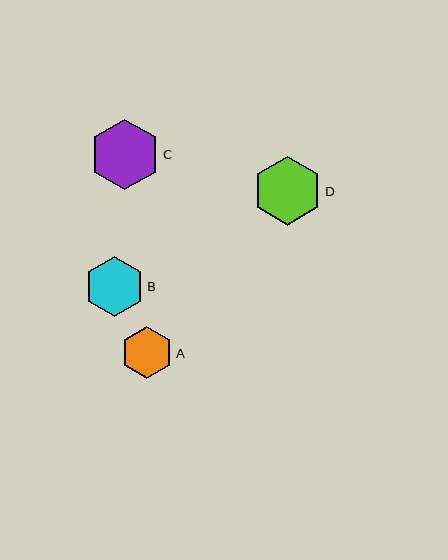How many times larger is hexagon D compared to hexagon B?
Hexagon D is approximately 1.1 times the size of hexagon B.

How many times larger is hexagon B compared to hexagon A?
Hexagon B is approximately 1.1 times the size of hexagon A.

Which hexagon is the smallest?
Hexagon A is the smallest with a size of approximately 53 pixels.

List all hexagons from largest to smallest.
From largest to smallest: C, D, B, A.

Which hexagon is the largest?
Hexagon C is the largest with a size of approximately 70 pixels.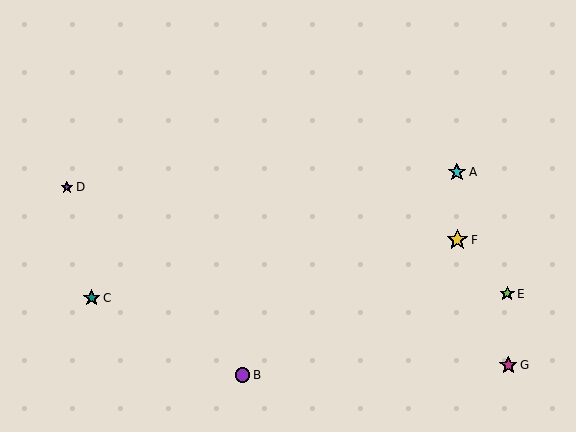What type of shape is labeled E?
Shape E is a lime star.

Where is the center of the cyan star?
The center of the cyan star is at (457, 172).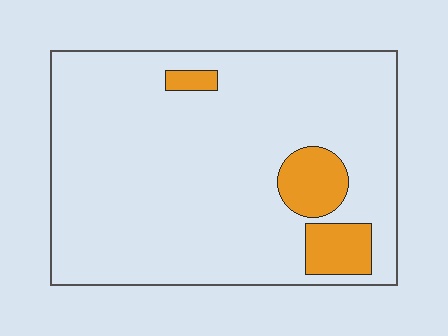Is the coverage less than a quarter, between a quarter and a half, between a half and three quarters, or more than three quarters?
Less than a quarter.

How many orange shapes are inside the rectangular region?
3.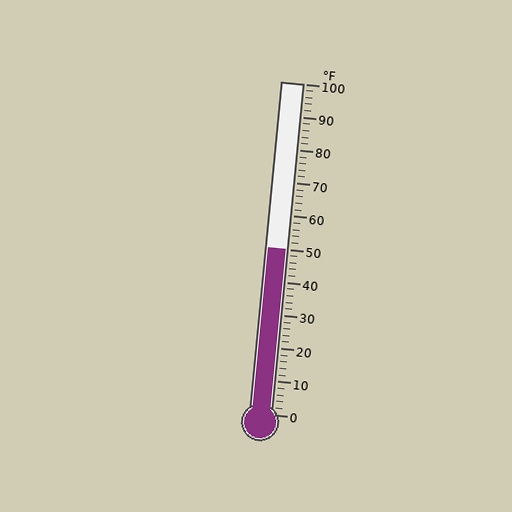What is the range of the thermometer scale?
The thermometer scale ranges from 0°F to 100°F.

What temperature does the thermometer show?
The thermometer shows approximately 50°F.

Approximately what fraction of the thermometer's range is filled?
The thermometer is filled to approximately 50% of its range.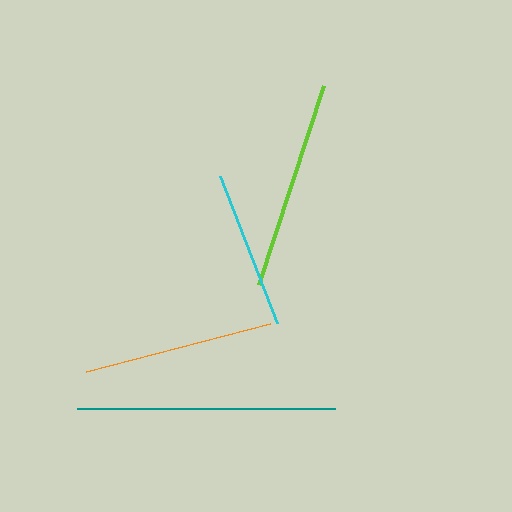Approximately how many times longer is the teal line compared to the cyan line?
The teal line is approximately 1.6 times the length of the cyan line.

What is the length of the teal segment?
The teal segment is approximately 258 pixels long.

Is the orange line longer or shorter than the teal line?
The teal line is longer than the orange line.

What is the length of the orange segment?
The orange segment is approximately 190 pixels long.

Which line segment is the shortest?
The cyan line is the shortest at approximately 157 pixels.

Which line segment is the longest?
The teal line is the longest at approximately 258 pixels.